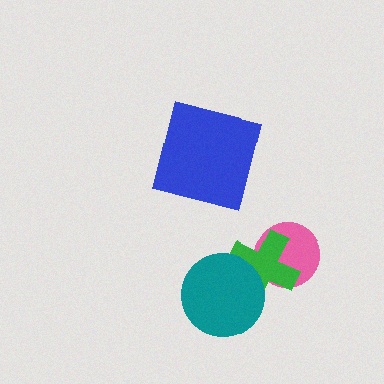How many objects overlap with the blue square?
0 objects overlap with the blue square.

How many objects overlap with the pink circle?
1 object overlaps with the pink circle.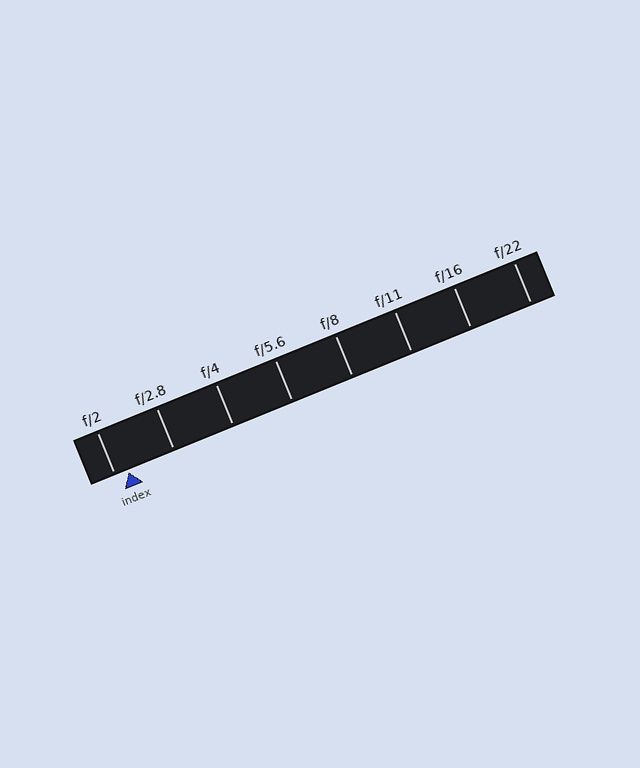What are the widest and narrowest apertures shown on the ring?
The widest aperture shown is f/2 and the narrowest is f/22.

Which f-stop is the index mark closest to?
The index mark is closest to f/2.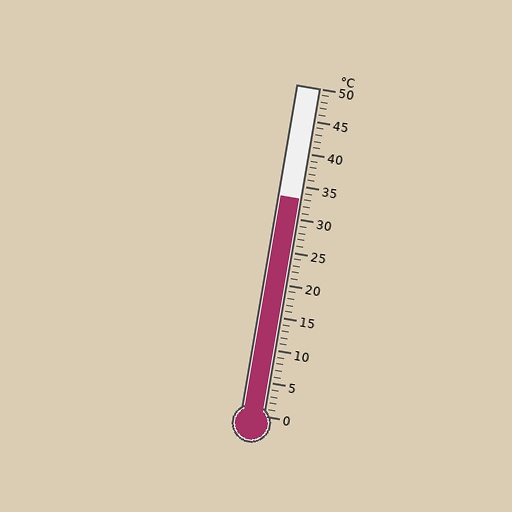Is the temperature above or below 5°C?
The temperature is above 5°C.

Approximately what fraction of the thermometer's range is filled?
The thermometer is filled to approximately 65% of its range.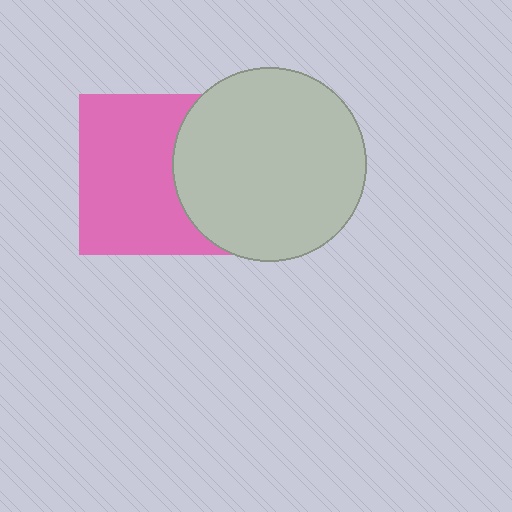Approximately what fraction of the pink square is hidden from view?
Roughly 34% of the pink square is hidden behind the light gray circle.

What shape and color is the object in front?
The object in front is a light gray circle.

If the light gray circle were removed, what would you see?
You would see the complete pink square.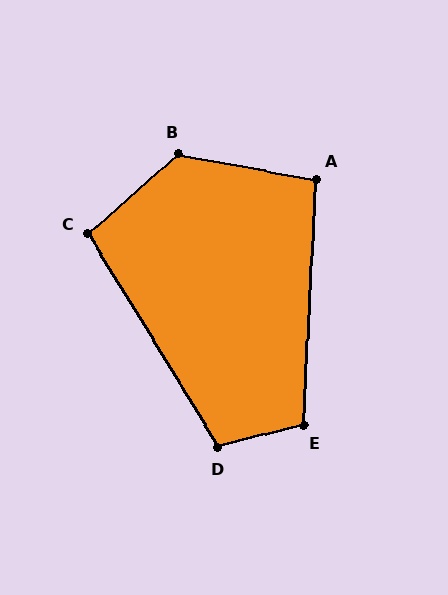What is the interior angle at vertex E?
Approximately 108 degrees (obtuse).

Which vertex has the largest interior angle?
B, at approximately 128 degrees.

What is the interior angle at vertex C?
Approximately 100 degrees (obtuse).